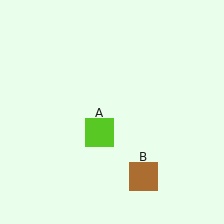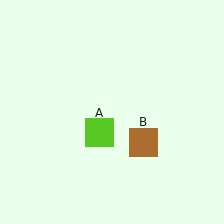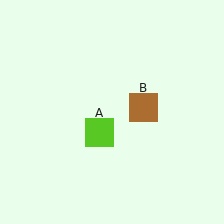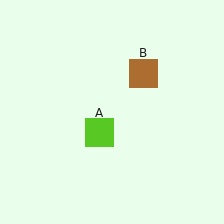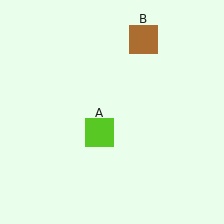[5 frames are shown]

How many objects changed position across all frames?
1 object changed position: brown square (object B).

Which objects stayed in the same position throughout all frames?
Lime square (object A) remained stationary.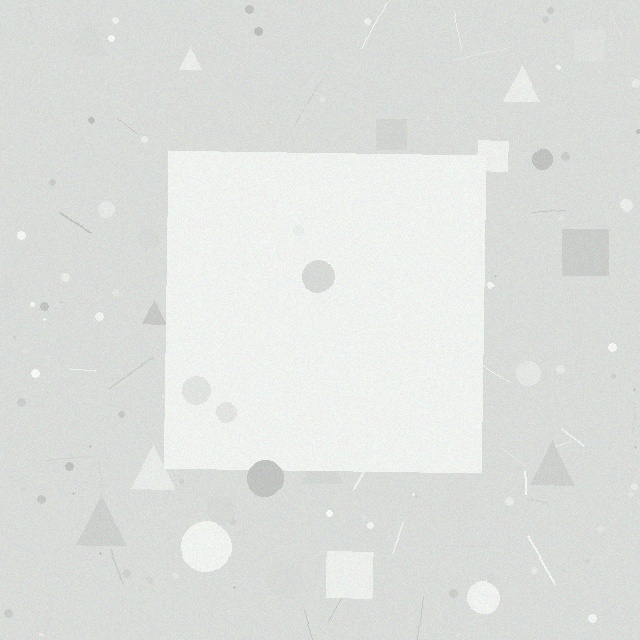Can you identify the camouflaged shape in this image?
The camouflaged shape is a square.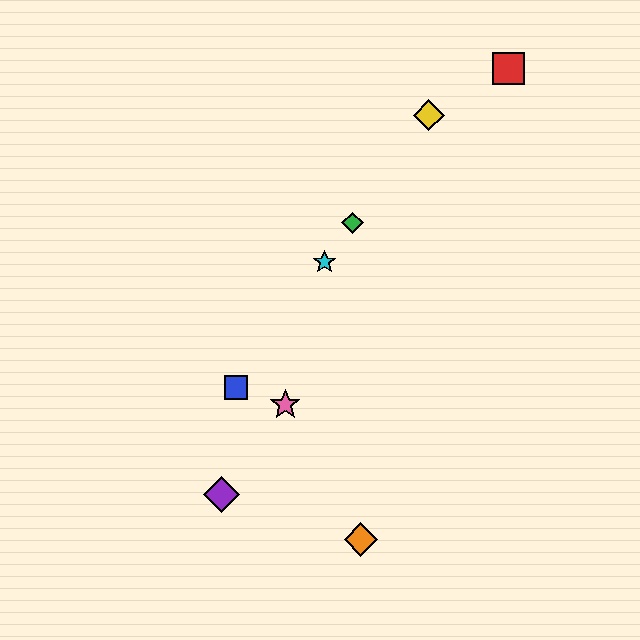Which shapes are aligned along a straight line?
The blue square, the green diamond, the yellow diamond, the cyan star are aligned along a straight line.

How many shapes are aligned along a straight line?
4 shapes (the blue square, the green diamond, the yellow diamond, the cyan star) are aligned along a straight line.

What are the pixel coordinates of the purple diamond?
The purple diamond is at (221, 494).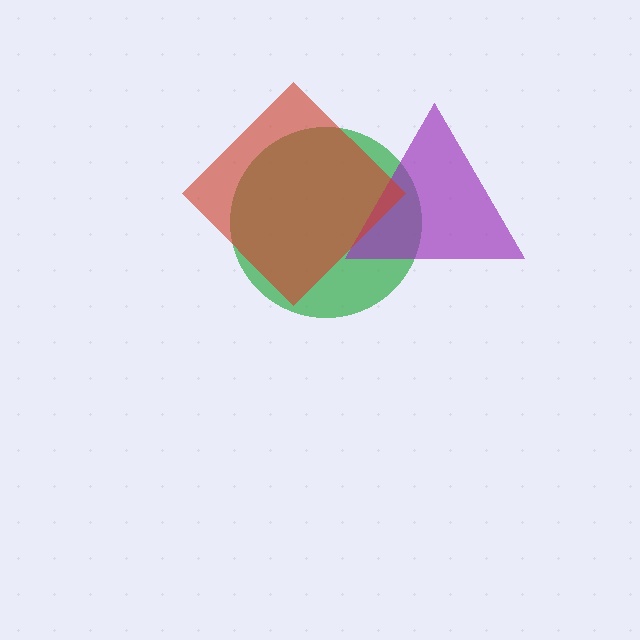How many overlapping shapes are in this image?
There are 3 overlapping shapes in the image.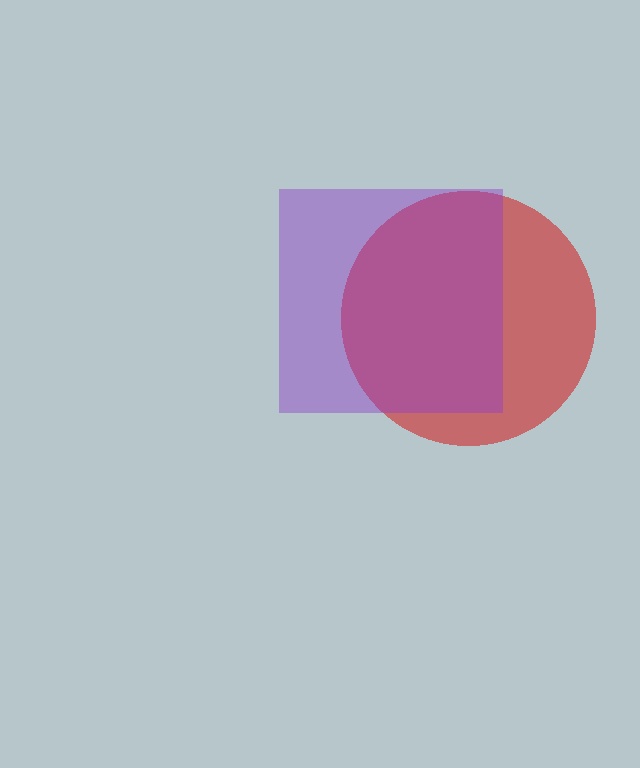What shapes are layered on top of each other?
The layered shapes are: a red circle, a purple square.